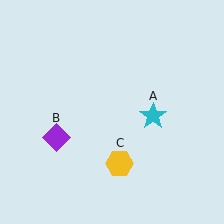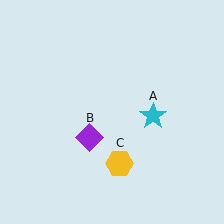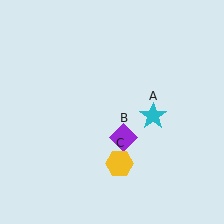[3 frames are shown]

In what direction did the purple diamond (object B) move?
The purple diamond (object B) moved right.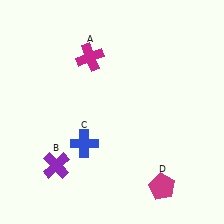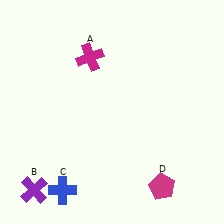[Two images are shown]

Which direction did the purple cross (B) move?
The purple cross (B) moved down.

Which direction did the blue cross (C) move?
The blue cross (C) moved down.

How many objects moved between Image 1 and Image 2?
2 objects moved between the two images.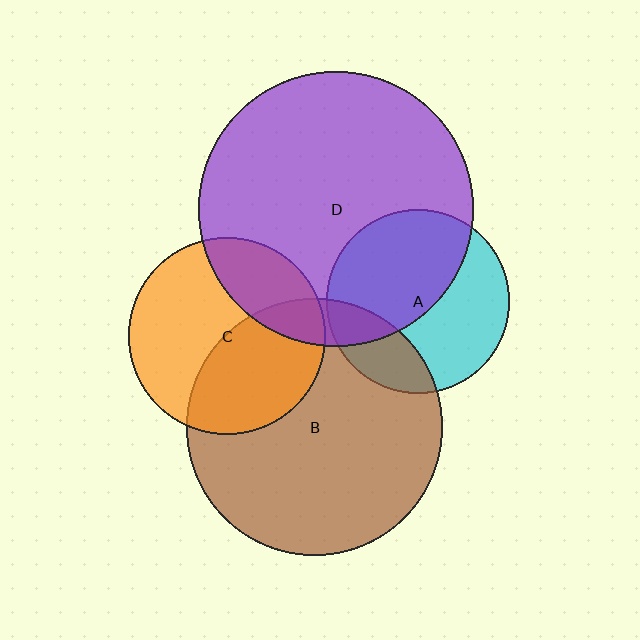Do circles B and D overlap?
Yes.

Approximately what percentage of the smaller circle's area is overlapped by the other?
Approximately 10%.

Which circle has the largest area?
Circle D (purple).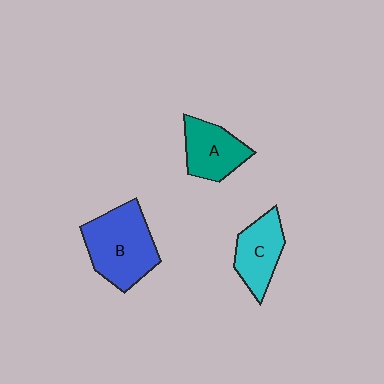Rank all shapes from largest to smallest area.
From largest to smallest: B (blue), A (teal), C (cyan).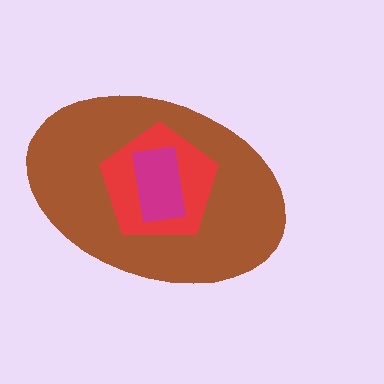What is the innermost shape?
The magenta rectangle.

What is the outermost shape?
The brown ellipse.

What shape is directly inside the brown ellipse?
The red pentagon.